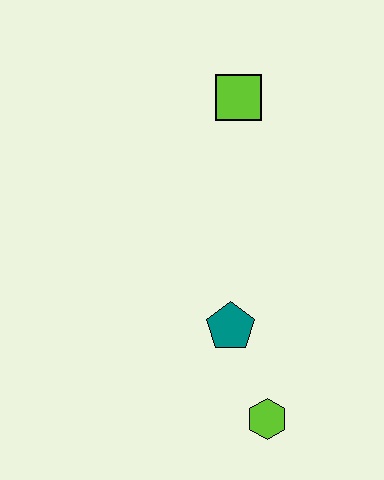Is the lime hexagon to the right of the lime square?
Yes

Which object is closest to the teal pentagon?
The lime hexagon is closest to the teal pentagon.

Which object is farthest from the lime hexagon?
The lime square is farthest from the lime hexagon.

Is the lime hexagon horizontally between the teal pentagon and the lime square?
No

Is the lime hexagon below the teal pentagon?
Yes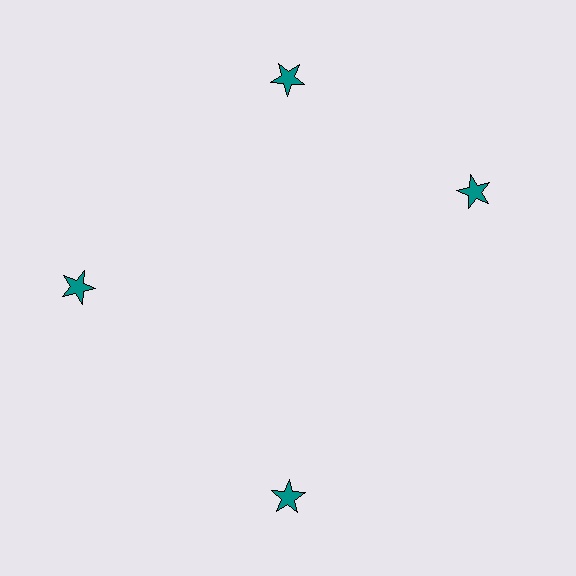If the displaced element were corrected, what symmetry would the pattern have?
It would have 4-fold rotational symmetry — the pattern would map onto itself every 90 degrees.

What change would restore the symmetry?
The symmetry would be restored by rotating it back into even spacing with its neighbors so that all 4 stars sit at equal angles and equal distance from the center.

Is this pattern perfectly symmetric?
No. The 4 teal stars are arranged in a ring, but one element near the 3 o'clock position is rotated out of alignment along the ring, breaking the 4-fold rotational symmetry.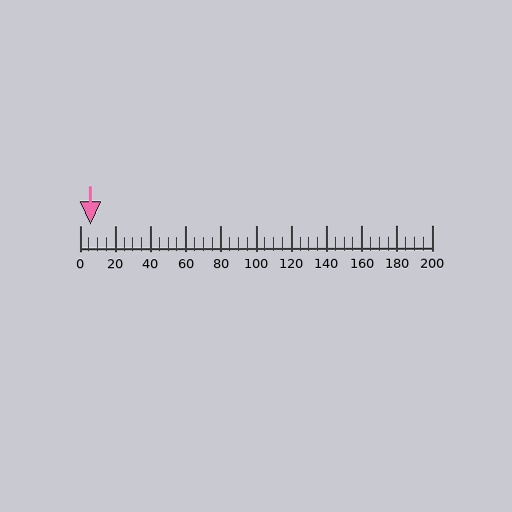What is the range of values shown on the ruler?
The ruler shows values from 0 to 200.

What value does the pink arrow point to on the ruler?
The pink arrow points to approximately 6.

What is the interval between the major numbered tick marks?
The major tick marks are spaced 20 units apart.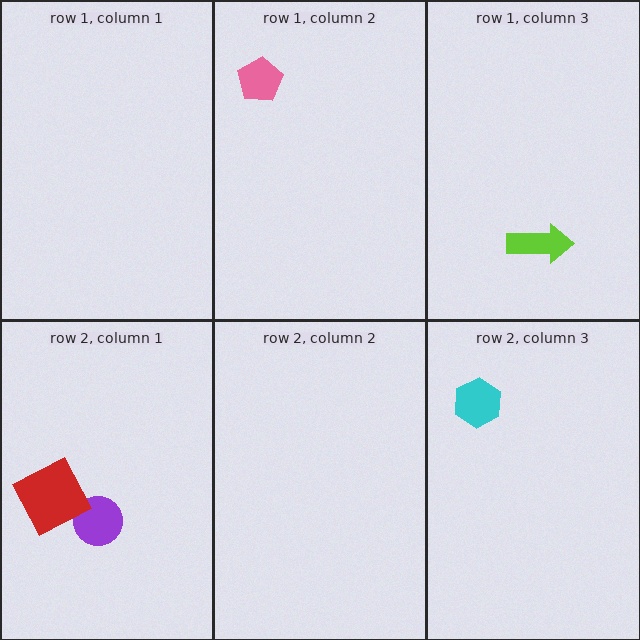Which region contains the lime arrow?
The row 1, column 3 region.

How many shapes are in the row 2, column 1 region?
2.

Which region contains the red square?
The row 2, column 1 region.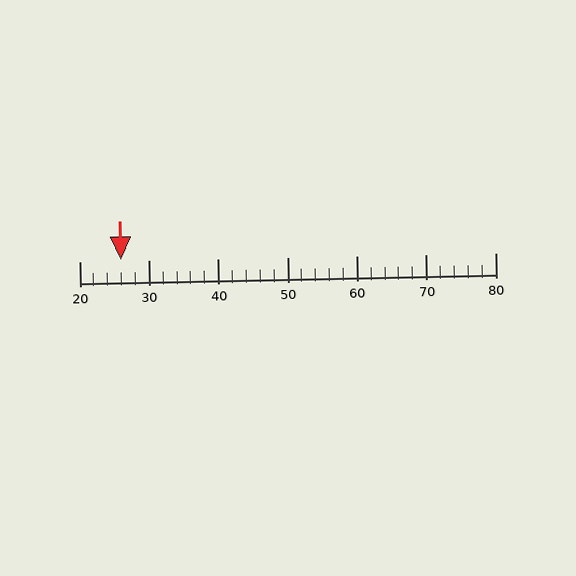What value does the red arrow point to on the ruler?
The red arrow points to approximately 26.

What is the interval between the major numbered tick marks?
The major tick marks are spaced 10 units apart.